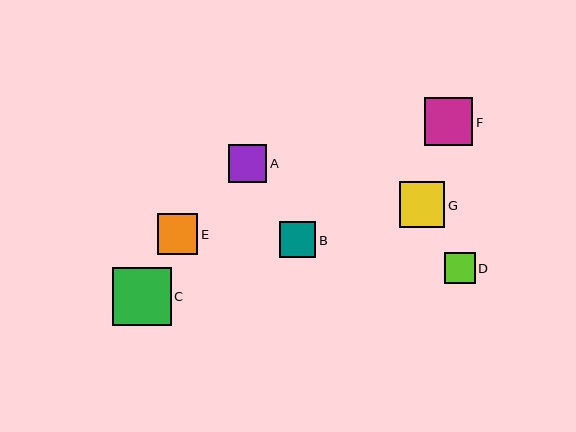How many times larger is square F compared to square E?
Square F is approximately 1.2 times the size of square E.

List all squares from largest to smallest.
From largest to smallest: C, F, G, E, A, B, D.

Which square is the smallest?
Square D is the smallest with a size of approximately 30 pixels.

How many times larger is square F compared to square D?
Square F is approximately 1.6 times the size of square D.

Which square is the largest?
Square C is the largest with a size of approximately 58 pixels.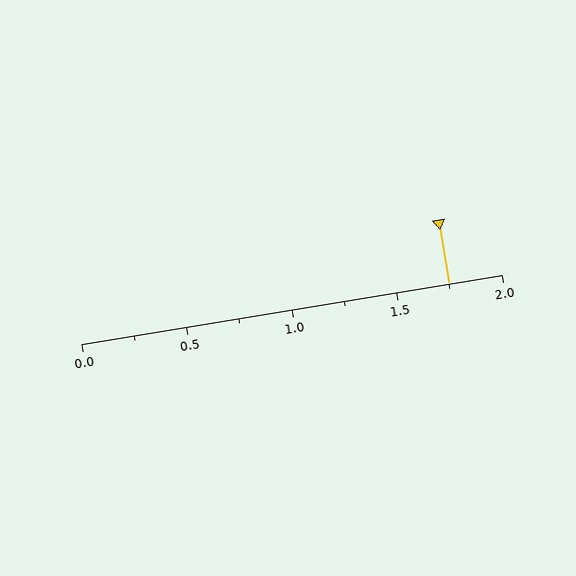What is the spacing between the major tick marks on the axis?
The major ticks are spaced 0.5 apart.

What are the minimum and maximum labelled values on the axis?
The axis runs from 0.0 to 2.0.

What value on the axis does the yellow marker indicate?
The marker indicates approximately 1.75.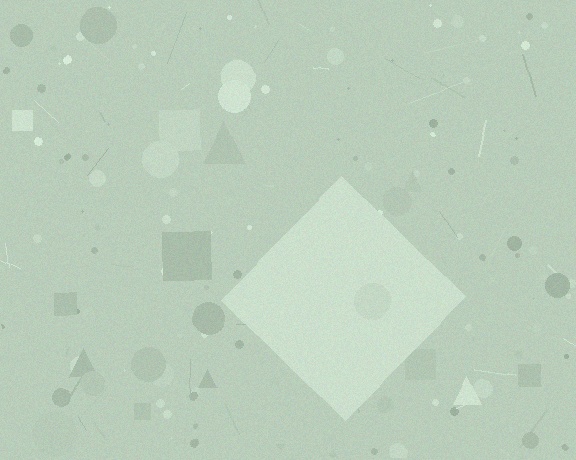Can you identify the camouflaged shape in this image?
The camouflaged shape is a diamond.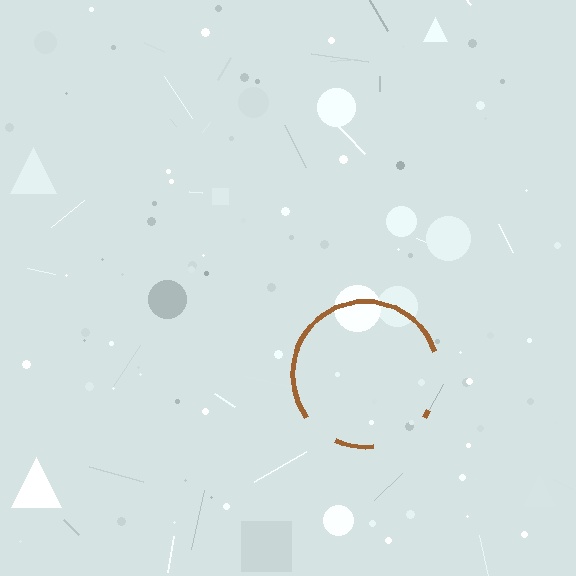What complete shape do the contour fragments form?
The contour fragments form a circle.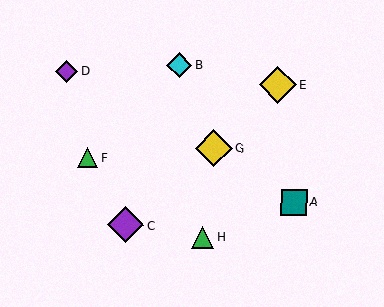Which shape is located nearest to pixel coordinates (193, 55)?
The cyan diamond (labeled B) at (179, 65) is nearest to that location.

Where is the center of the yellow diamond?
The center of the yellow diamond is at (278, 85).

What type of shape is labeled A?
Shape A is a teal square.